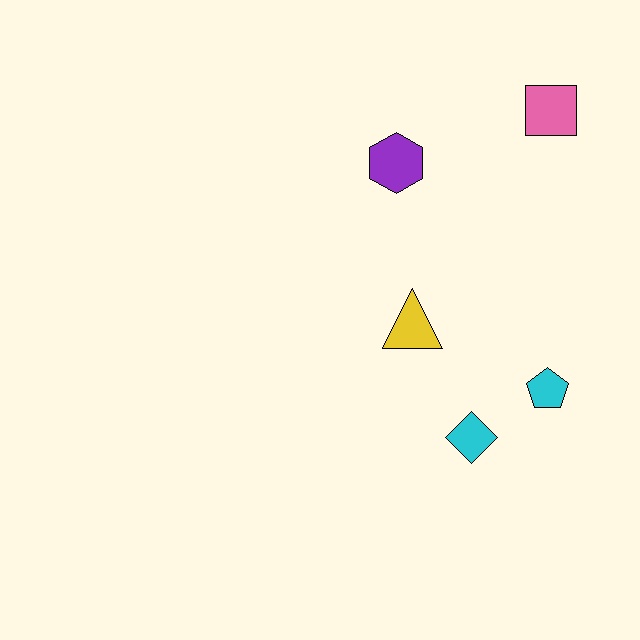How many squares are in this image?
There is 1 square.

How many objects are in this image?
There are 5 objects.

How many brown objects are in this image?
There are no brown objects.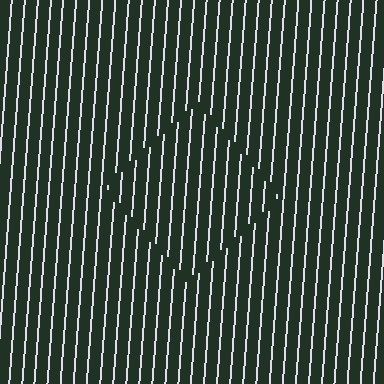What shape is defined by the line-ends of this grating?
An illusory square. The interior of the shape contains the same grating, shifted by half a period — the contour is defined by the phase discontinuity where line-ends from the inner and outer gratings abut.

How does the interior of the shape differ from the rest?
The interior of the shape contains the same grating, shifted by half a period — the contour is defined by the phase discontinuity where line-ends from the inner and outer gratings abut.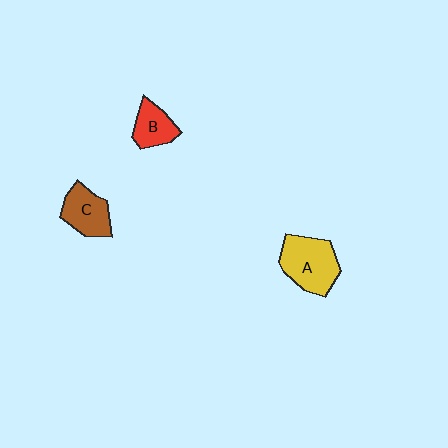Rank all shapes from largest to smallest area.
From largest to smallest: A (yellow), C (brown), B (red).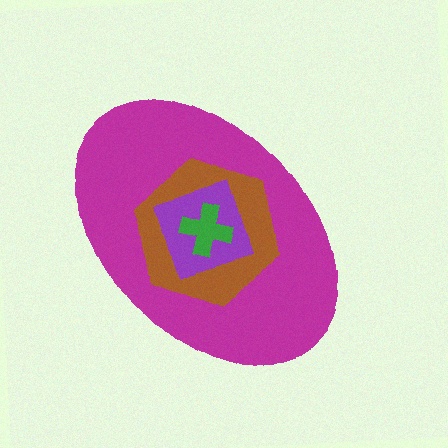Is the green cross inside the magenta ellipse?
Yes.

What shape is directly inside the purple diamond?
The green cross.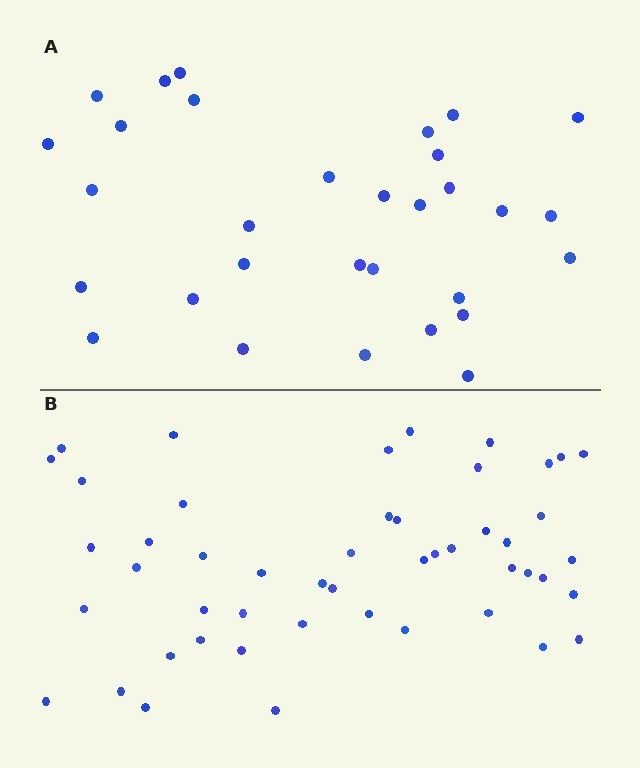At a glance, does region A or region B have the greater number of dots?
Region B (the bottom region) has more dots.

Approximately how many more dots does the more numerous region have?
Region B has approximately 20 more dots than region A.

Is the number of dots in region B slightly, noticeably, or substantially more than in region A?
Region B has substantially more. The ratio is roughly 1.6 to 1.